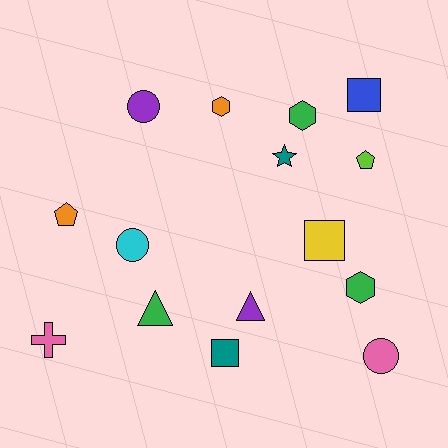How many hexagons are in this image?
There are 3 hexagons.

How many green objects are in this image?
There are 3 green objects.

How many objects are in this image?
There are 15 objects.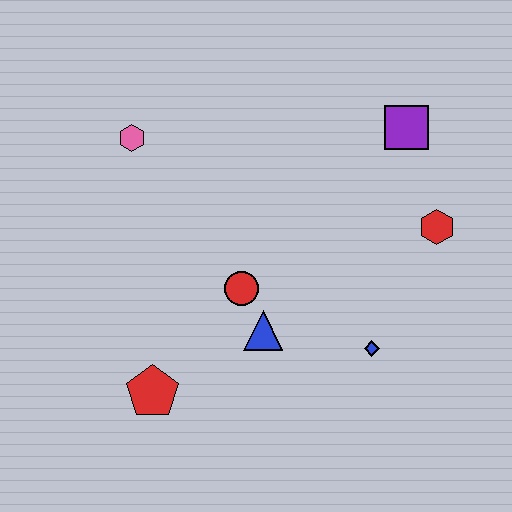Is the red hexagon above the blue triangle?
Yes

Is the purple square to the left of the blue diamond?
No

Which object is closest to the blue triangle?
The red circle is closest to the blue triangle.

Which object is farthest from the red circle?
The purple square is farthest from the red circle.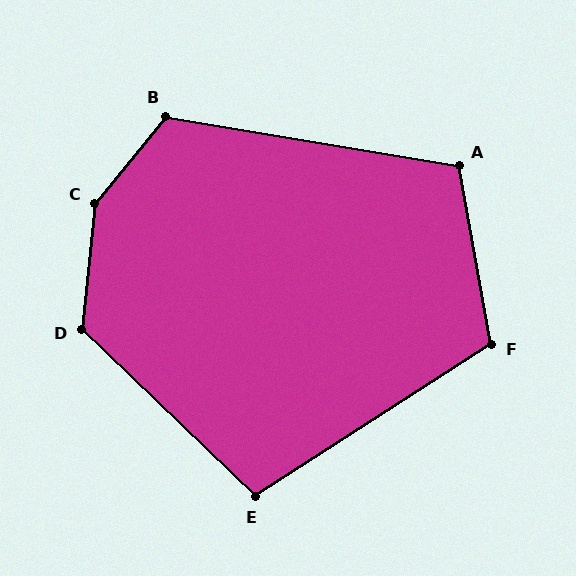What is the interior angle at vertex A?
Approximately 110 degrees (obtuse).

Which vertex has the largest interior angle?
C, at approximately 147 degrees.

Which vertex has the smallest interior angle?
E, at approximately 103 degrees.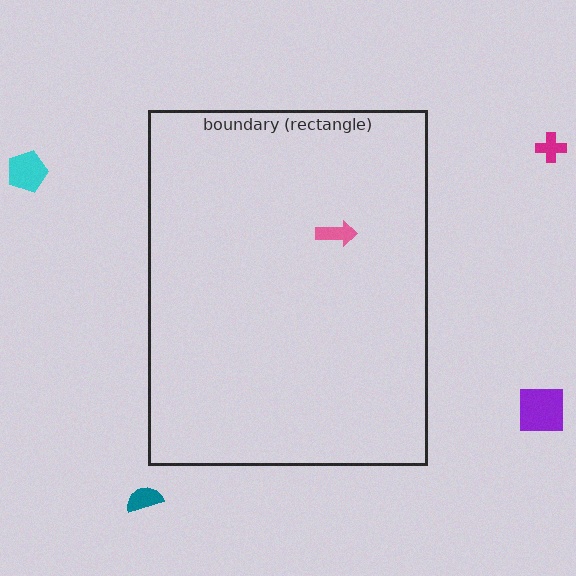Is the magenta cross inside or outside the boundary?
Outside.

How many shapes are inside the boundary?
1 inside, 4 outside.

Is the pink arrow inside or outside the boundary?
Inside.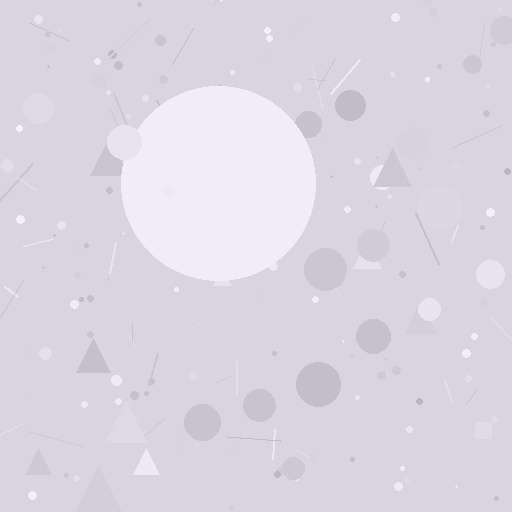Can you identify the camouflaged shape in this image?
The camouflaged shape is a circle.